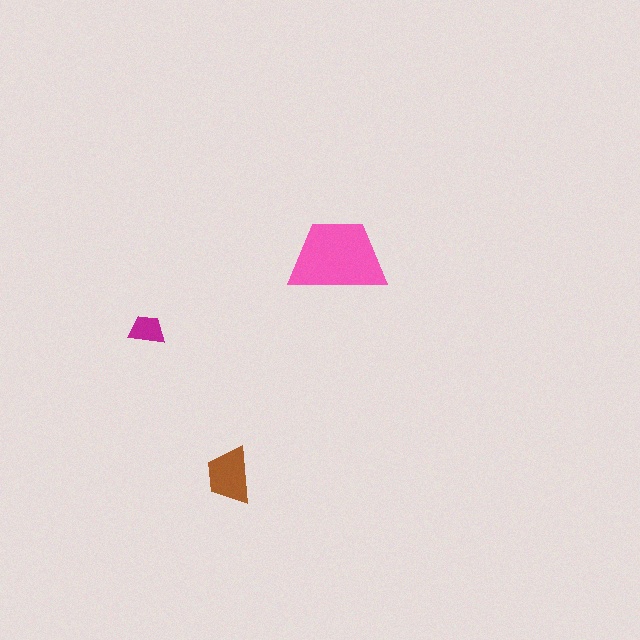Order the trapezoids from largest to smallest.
the pink one, the brown one, the magenta one.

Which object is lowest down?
The brown trapezoid is bottommost.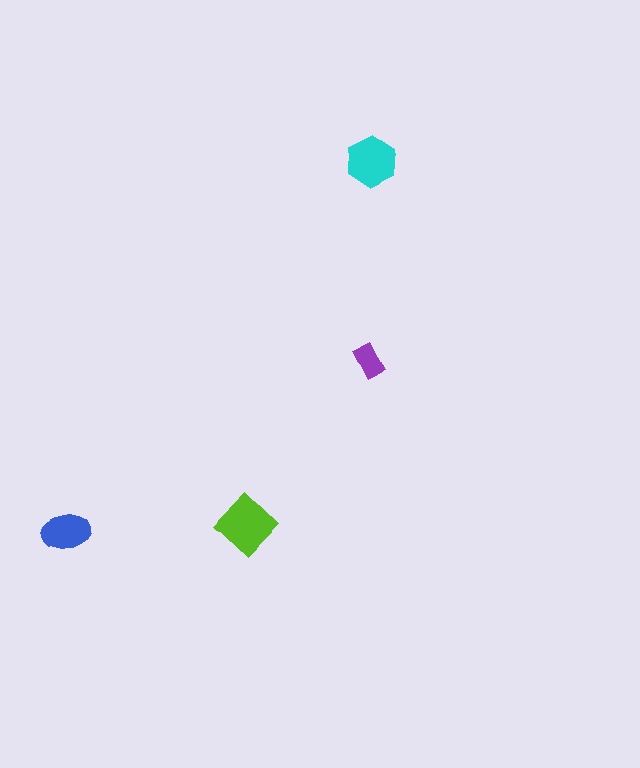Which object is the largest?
The lime diamond.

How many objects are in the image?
There are 4 objects in the image.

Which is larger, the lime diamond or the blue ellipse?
The lime diamond.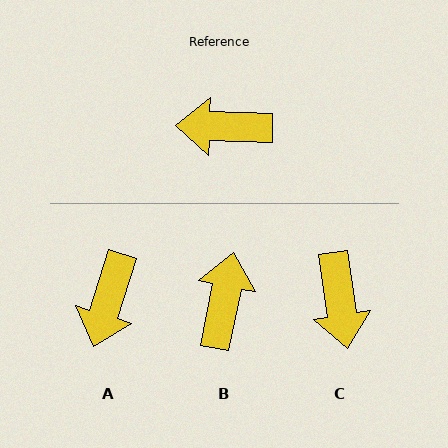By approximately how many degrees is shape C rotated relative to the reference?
Approximately 100 degrees counter-clockwise.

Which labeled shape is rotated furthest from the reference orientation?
C, about 100 degrees away.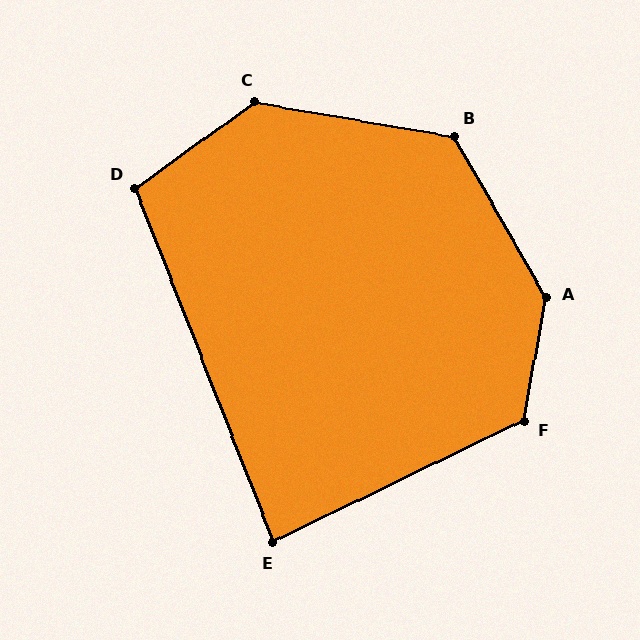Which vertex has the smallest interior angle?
E, at approximately 86 degrees.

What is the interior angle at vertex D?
Approximately 104 degrees (obtuse).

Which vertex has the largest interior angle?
A, at approximately 140 degrees.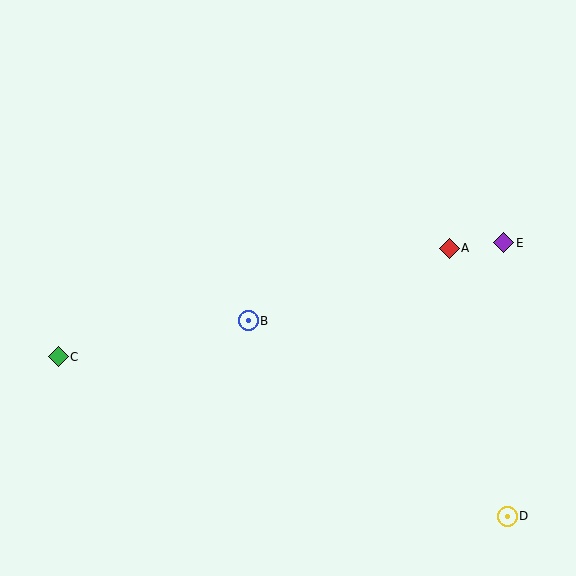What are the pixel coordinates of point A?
Point A is at (449, 248).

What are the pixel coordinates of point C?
Point C is at (58, 357).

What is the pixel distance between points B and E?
The distance between B and E is 267 pixels.